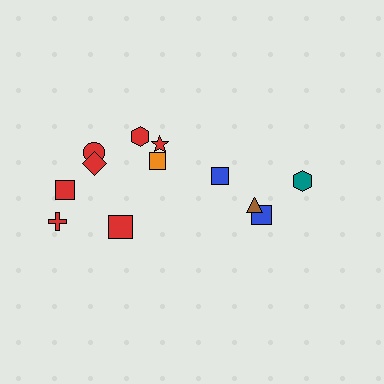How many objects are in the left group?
There are 8 objects.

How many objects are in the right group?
There are 4 objects.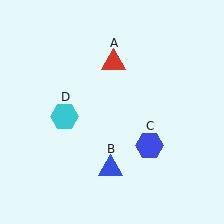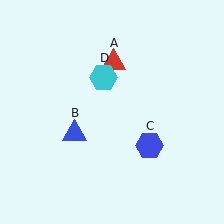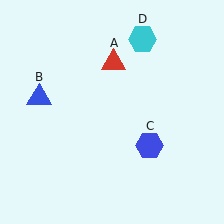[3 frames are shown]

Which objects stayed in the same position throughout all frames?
Red triangle (object A) and blue hexagon (object C) remained stationary.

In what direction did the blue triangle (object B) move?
The blue triangle (object B) moved up and to the left.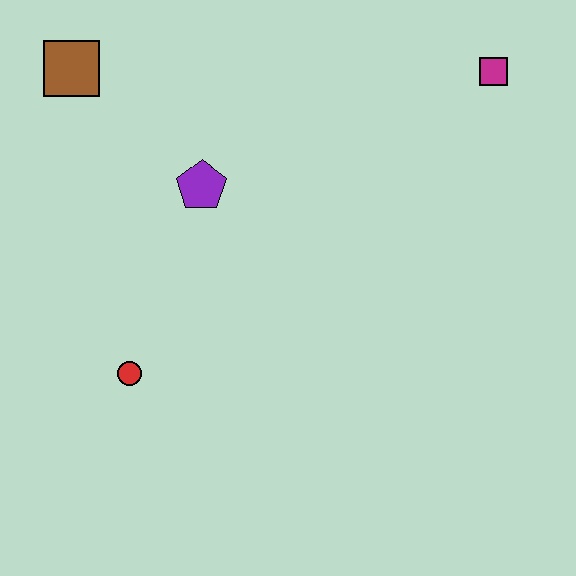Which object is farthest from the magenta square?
The red circle is farthest from the magenta square.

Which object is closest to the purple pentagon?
The brown square is closest to the purple pentagon.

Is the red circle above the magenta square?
No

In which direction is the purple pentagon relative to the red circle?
The purple pentagon is above the red circle.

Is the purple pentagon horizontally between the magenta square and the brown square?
Yes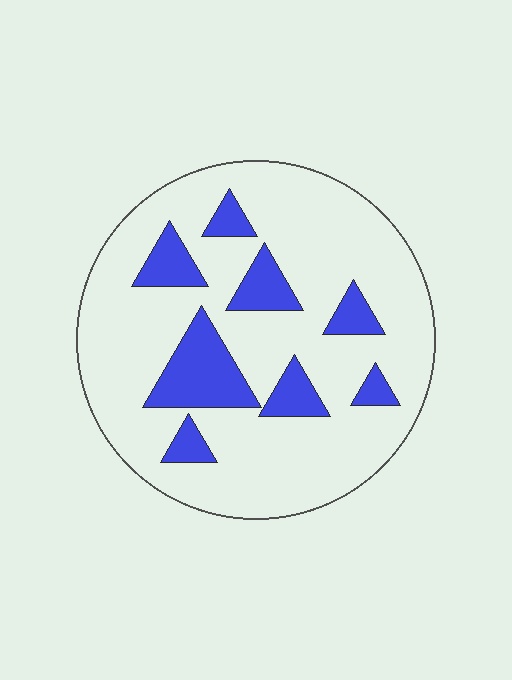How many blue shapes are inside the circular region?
8.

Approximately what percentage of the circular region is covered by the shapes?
Approximately 20%.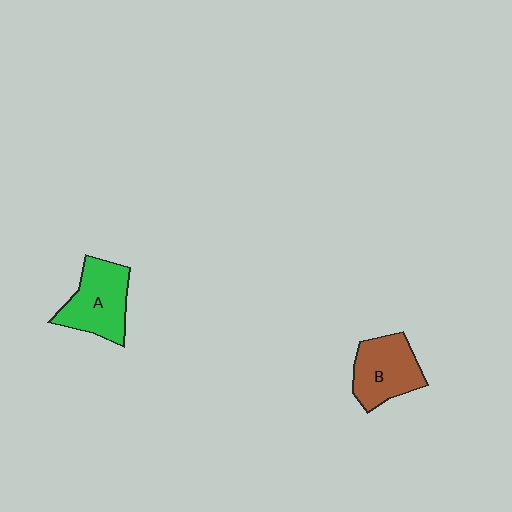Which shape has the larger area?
Shape A (green).